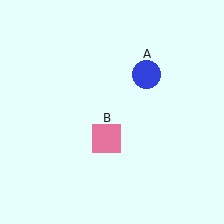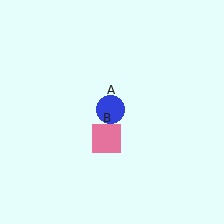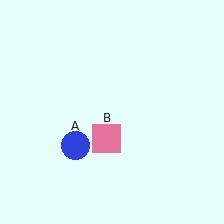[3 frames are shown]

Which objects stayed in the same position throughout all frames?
Pink square (object B) remained stationary.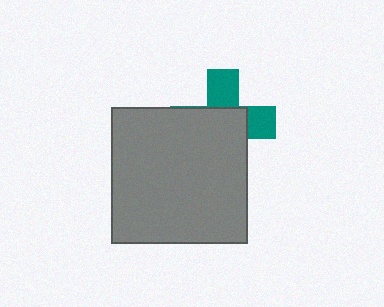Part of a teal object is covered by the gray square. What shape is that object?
It is a cross.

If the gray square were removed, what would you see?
You would see the complete teal cross.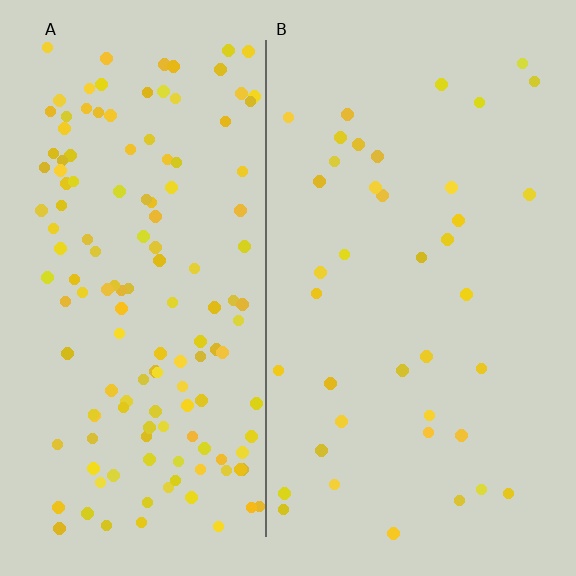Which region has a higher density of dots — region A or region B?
A (the left).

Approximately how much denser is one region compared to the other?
Approximately 3.6× — region A over region B.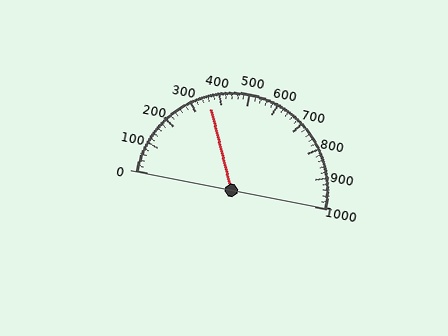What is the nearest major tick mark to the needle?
The nearest major tick mark is 400.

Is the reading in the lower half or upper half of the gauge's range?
The reading is in the lower half of the range (0 to 1000).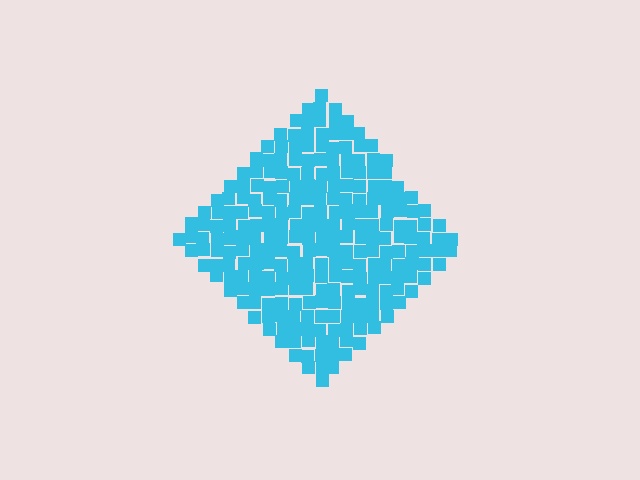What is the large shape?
The large shape is a diamond.